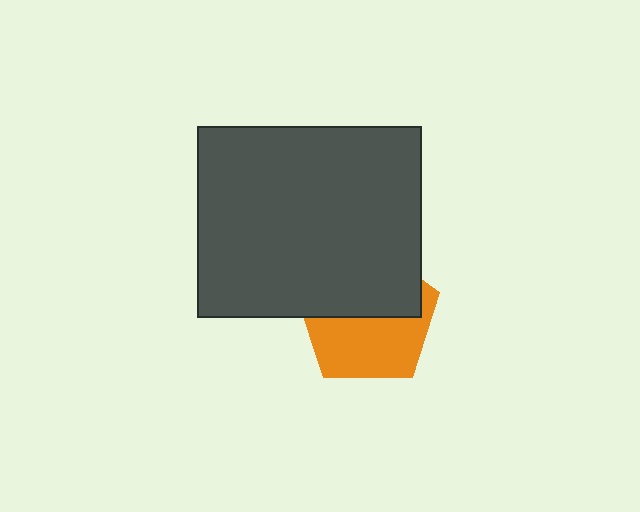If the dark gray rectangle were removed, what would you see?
You would see the complete orange pentagon.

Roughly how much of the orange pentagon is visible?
About half of it is visible (roughly 51%).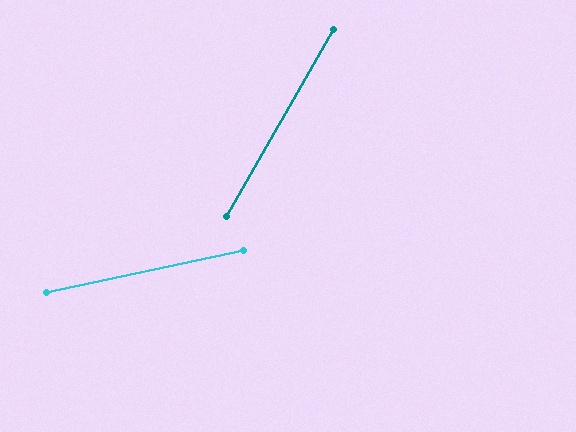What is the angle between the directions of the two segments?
Approximately 48 degrees.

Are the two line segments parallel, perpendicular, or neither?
Neither parallel nor perpendicular — they differ by about 48°.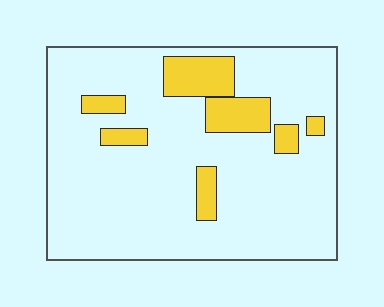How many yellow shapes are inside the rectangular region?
7.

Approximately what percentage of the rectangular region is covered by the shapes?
Approximately 15%.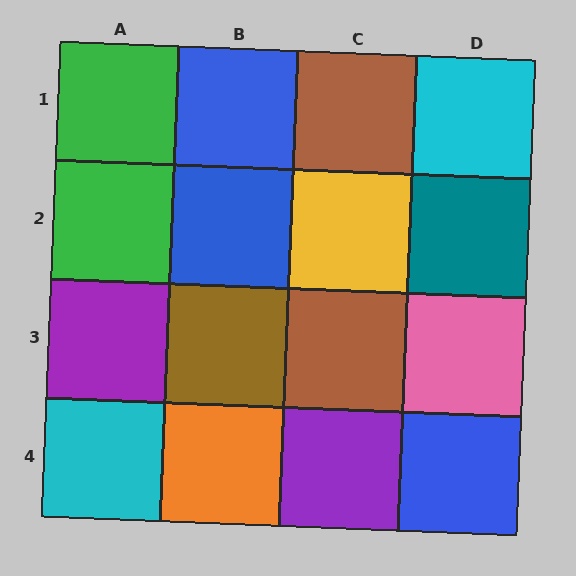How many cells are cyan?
2 cells are cyan.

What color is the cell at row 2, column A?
Green.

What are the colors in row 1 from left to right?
Green, blue, brown, cyan.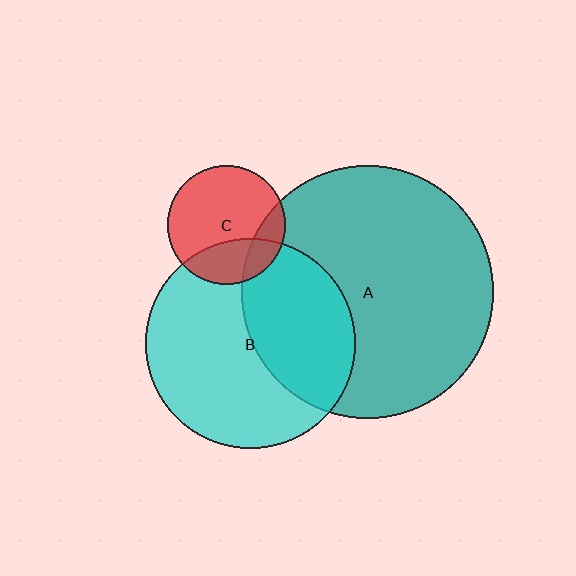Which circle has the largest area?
Circle A (teal).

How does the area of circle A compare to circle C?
Approximately 4.5 times.